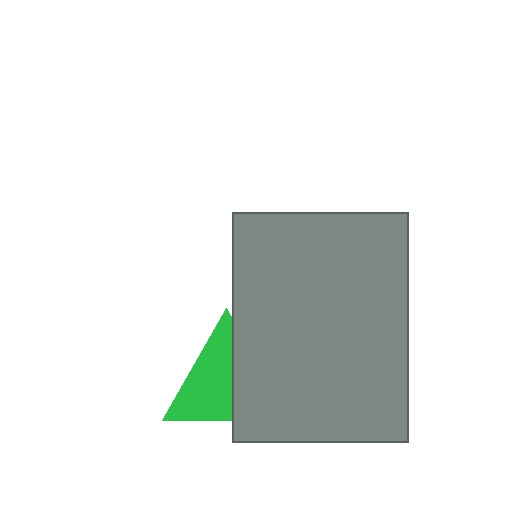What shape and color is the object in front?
The object in front is a gray rectangle.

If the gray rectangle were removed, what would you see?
You would see the complete green triangle.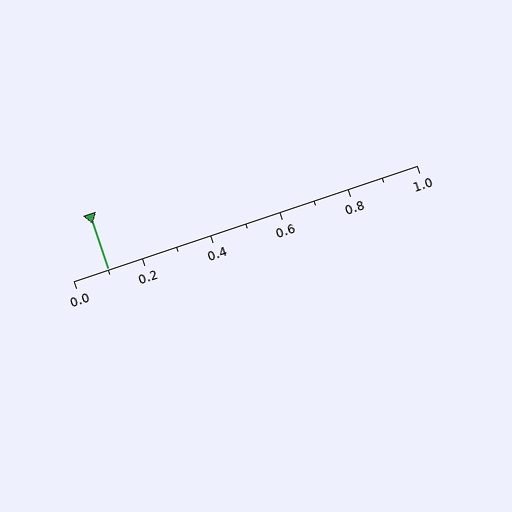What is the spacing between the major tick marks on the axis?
The major ticks are spaced 0.2 apart.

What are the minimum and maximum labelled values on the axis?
The axis runs from 0.0 to 1.0.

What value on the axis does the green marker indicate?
The marker indicates approximately 0.1.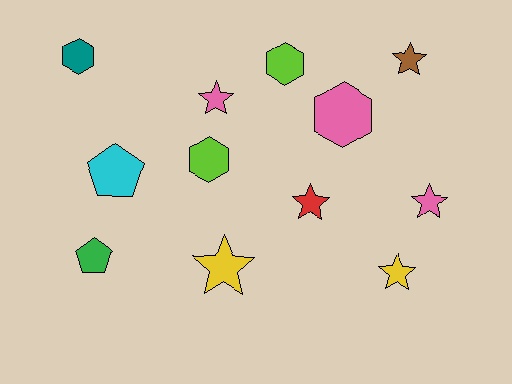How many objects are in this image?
There are 12 objects.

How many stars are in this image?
There are 6 stars.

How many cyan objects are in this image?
There is 1 cyan object.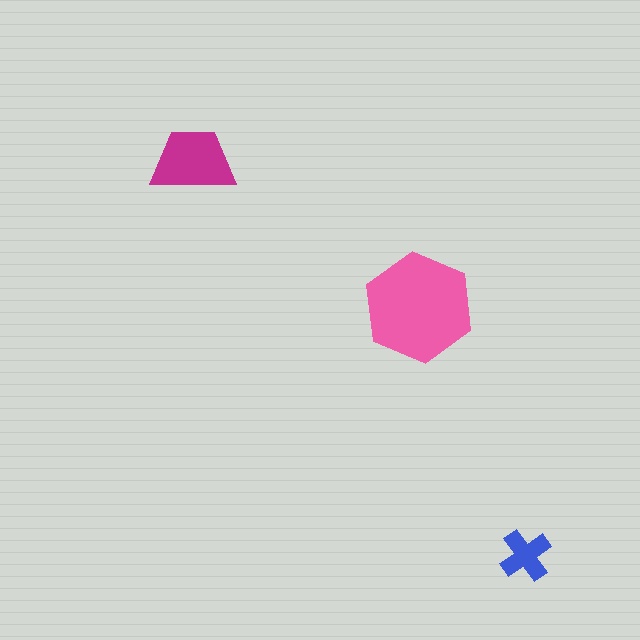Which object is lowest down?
The blue cross is bottommost.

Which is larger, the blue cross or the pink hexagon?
The pink hexagon.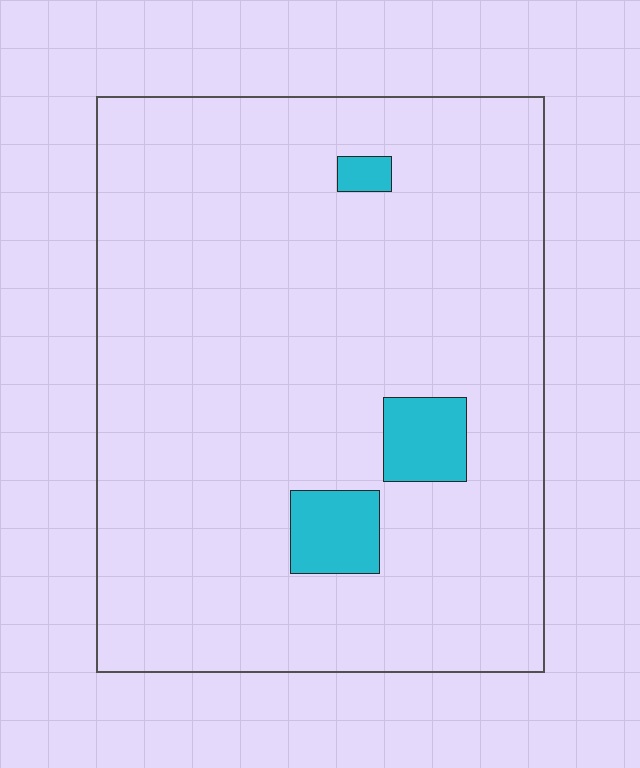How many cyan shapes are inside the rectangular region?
3.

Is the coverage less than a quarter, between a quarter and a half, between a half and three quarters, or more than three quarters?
Less than a quarter.